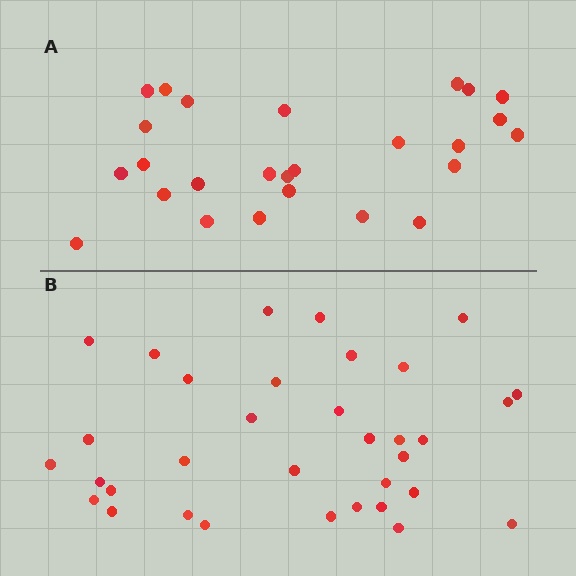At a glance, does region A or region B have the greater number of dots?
Region B (the bottom region) has more dots.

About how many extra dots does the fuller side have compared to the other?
Region B has roughly 8 or so more dots than region A.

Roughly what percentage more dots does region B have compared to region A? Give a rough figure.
About 30% more.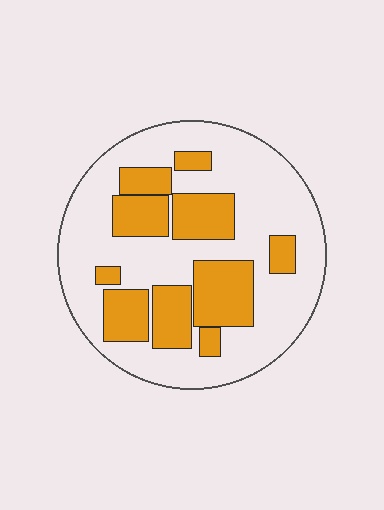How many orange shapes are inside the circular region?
10.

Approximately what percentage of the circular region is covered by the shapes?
Approximately 35%.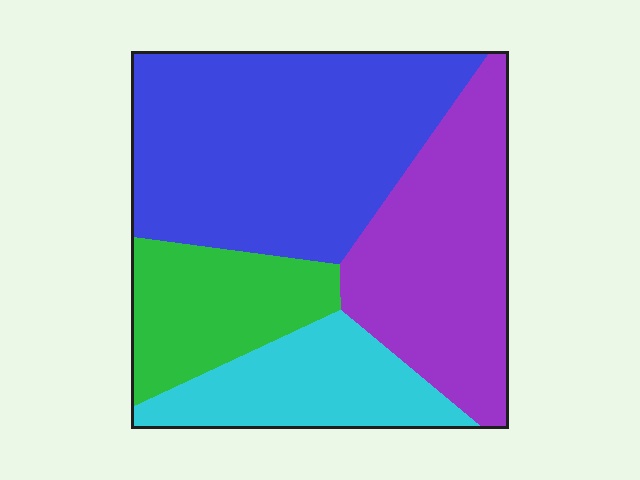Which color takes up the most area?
Blue, at roughly 40%.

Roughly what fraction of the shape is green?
Green takes up less than a quarter of the shape.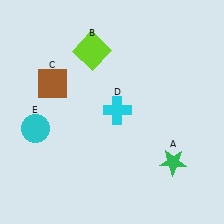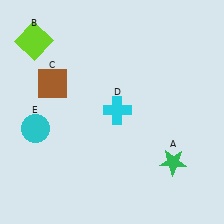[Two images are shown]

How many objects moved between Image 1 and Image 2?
1 object moved between the two images.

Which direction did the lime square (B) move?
The lime square (B) moved left.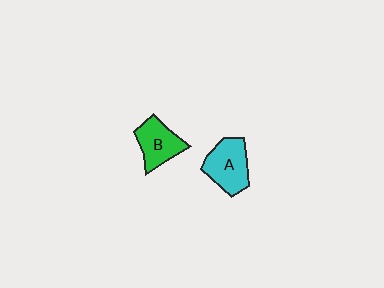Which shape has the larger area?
Shape A (cyan).